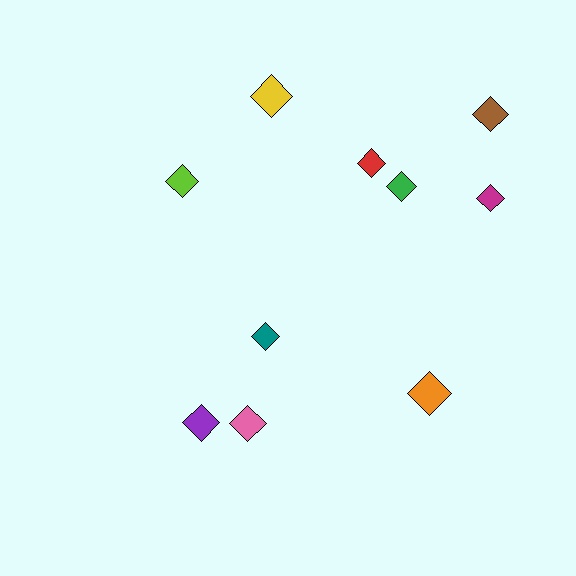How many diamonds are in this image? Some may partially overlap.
There are 10 diamonds.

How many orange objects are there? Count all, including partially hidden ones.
There is 1 orange object.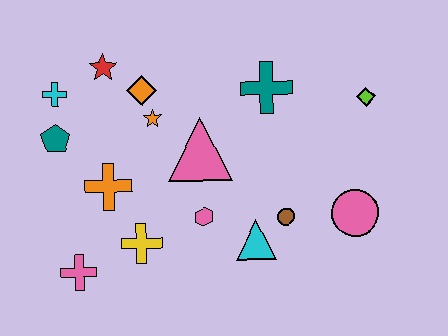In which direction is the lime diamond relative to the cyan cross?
The lime diamond is to the right of the cyan cross.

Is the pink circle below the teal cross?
Yes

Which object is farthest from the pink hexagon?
The lime diamond is farthest from the pink hexagon.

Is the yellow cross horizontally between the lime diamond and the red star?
Yes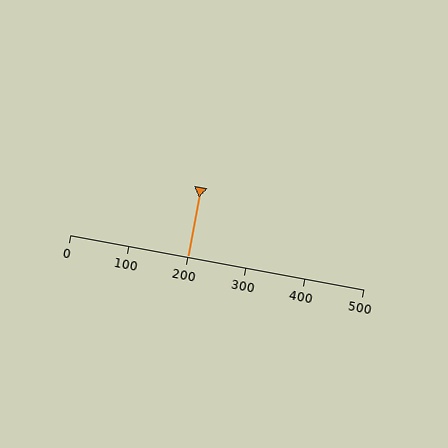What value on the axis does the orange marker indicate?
The marker indicates approximately 200.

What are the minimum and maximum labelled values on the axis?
The axis runs from 0 to 500.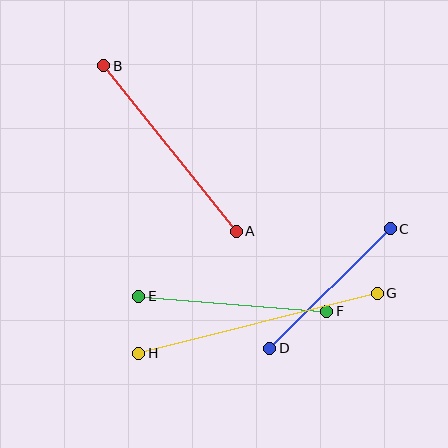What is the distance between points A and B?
The distance is approximately 212 pixels.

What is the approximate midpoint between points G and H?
The midpoint is at approximately (258, 323) pixels.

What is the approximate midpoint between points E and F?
The midpoint is at approximately (233, 304) pixels.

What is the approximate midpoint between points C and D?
The midpoint is at approximately (330, 288) pixels.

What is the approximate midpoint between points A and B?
The midpoint is at approximately (170, 148) pixels.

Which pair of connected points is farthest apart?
Points G and H are farthest apart.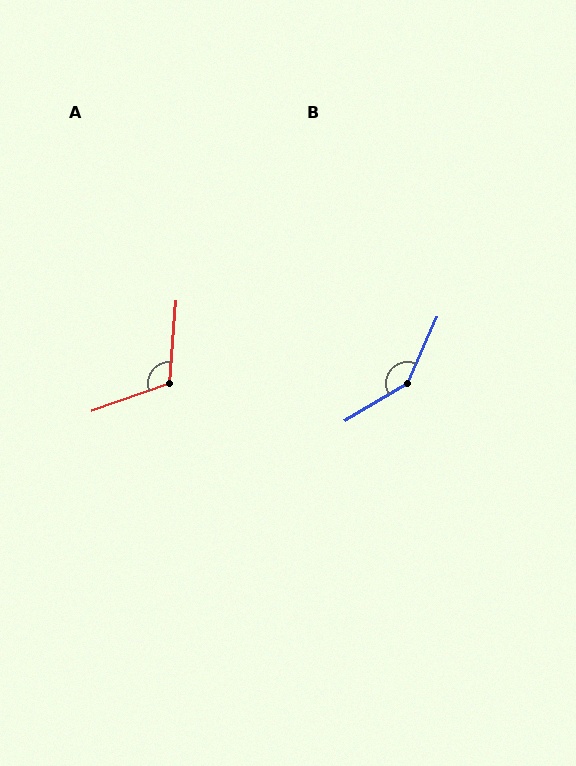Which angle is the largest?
B, at approximately 145 degrees.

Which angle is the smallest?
A, at approximately 114 degrees.